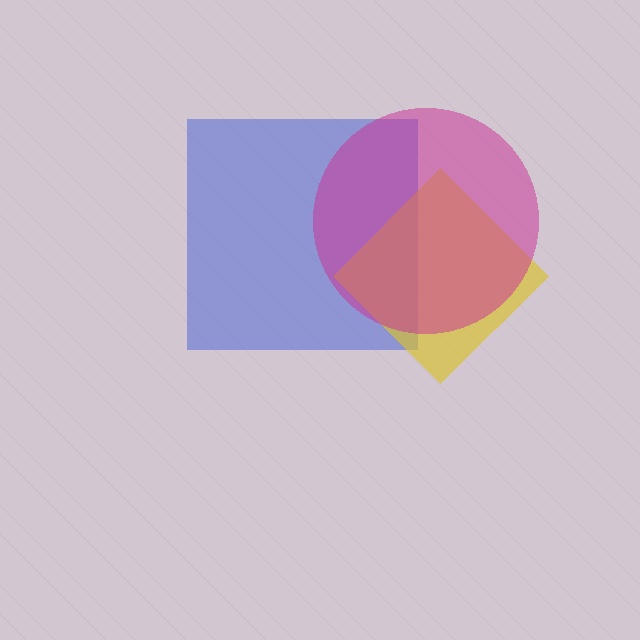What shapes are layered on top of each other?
The layered shapes are: a blue square, a yellow diamond, a magenta circle.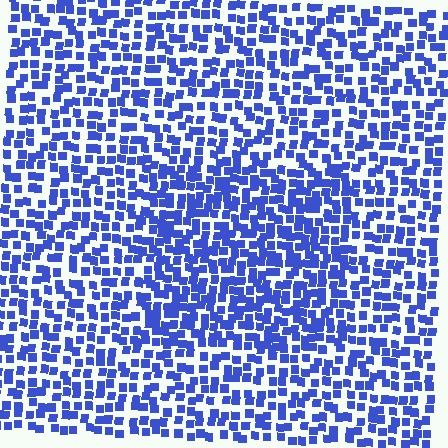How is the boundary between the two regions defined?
The boundary is defined by a change in element density (approximately 1.5x ratio). All elements are the same color, size, and shape.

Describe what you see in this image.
The image contains small blue elements arranged at two different densities. A rectangle-shaped region is visible where the elements are more densely packed than the surrounding area.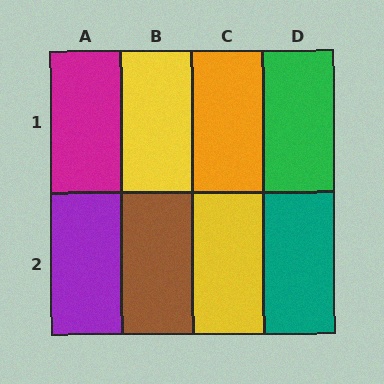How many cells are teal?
1 cell is teal.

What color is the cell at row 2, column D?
Teal.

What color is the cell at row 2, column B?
Brown.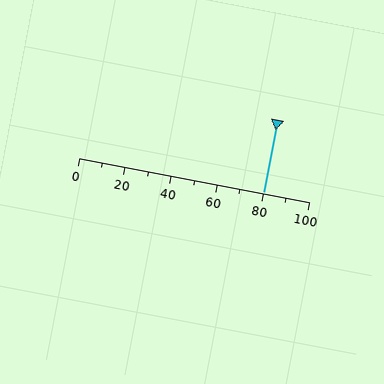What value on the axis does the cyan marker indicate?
The marker indicates approximately 80.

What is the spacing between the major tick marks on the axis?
The major ticks are spaced 20 apart.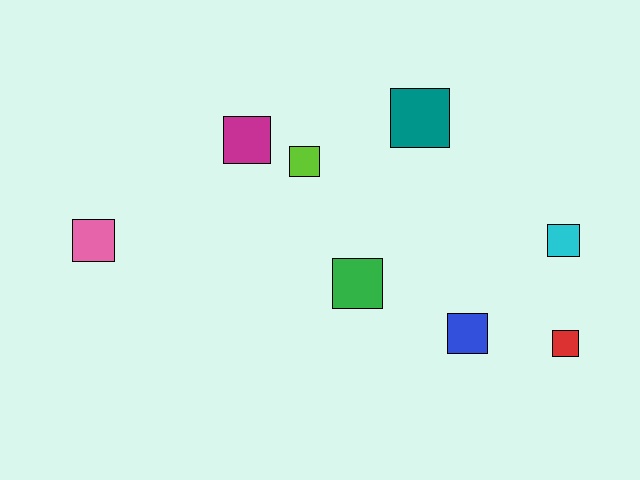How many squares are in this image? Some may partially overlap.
There are 8 squares.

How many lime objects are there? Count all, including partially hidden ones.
There is 1 lime object.